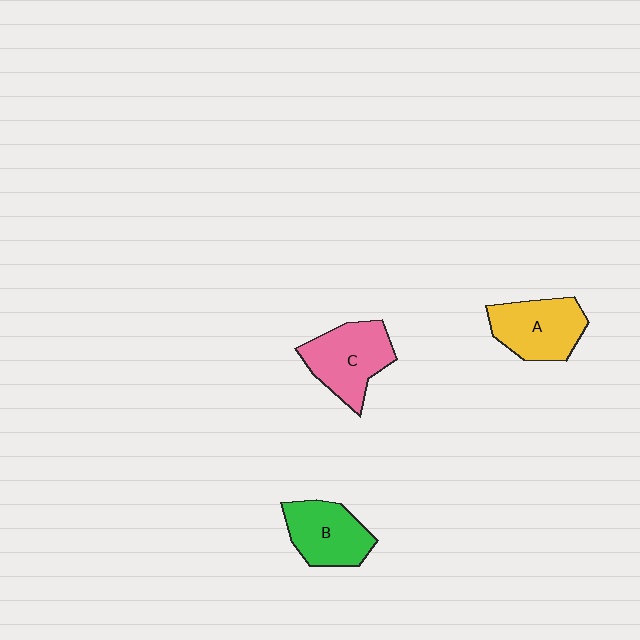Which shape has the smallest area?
Shape B (green).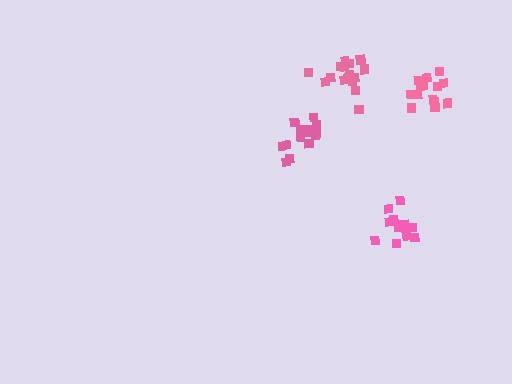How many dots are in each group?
Group 1: 14 dots, Group 2: 16 dots, Group 3: 15 dots, Group 4: 15 dots (60 total).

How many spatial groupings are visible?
There are 4 spatial groupings.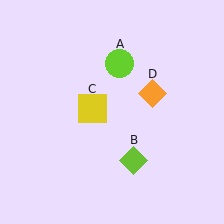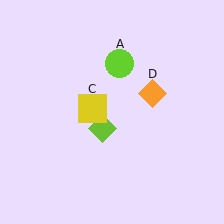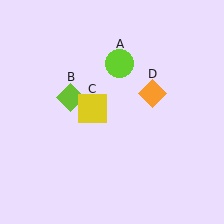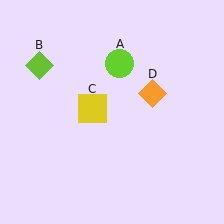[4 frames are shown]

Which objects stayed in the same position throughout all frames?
Lime circle (object A) and yellow square (object C) and orange diamond (object D) remained stationary.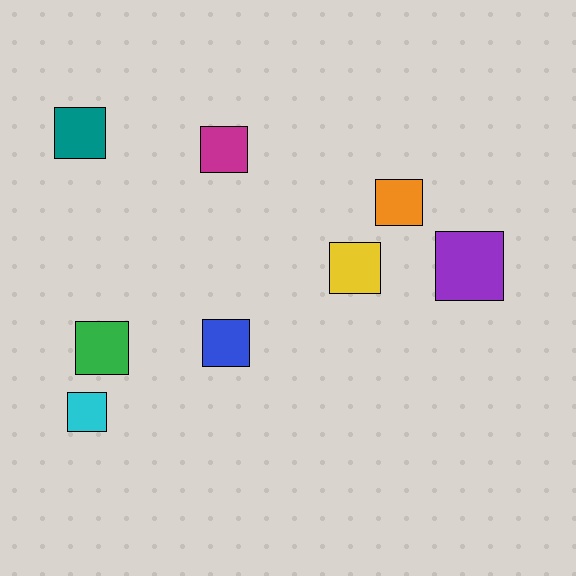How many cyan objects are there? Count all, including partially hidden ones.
There is 1 cyan object.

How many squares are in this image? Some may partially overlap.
There are 8 squares.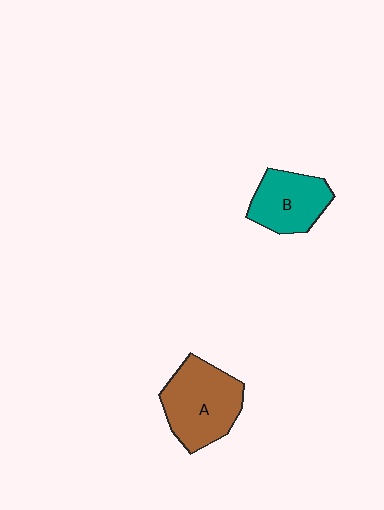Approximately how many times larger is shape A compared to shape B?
Approximately 1.3 times.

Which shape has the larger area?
Shape A (brown).